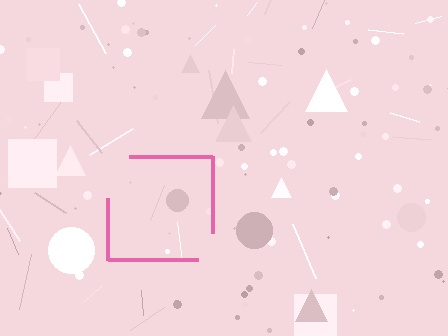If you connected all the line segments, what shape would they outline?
They would outline a square.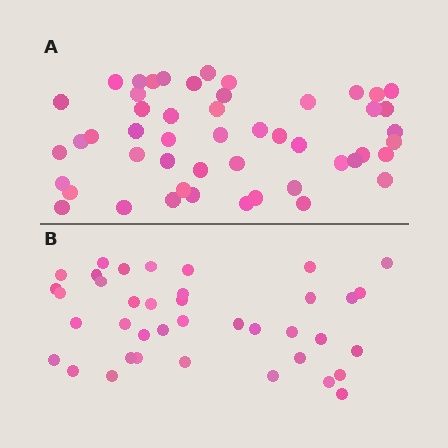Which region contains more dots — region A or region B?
Region A (the top region) has more dots.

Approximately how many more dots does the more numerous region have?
Region A has roughly 12 or so more dots than region B.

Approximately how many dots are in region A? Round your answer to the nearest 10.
About 50 dots.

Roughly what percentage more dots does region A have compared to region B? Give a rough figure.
About 30% more.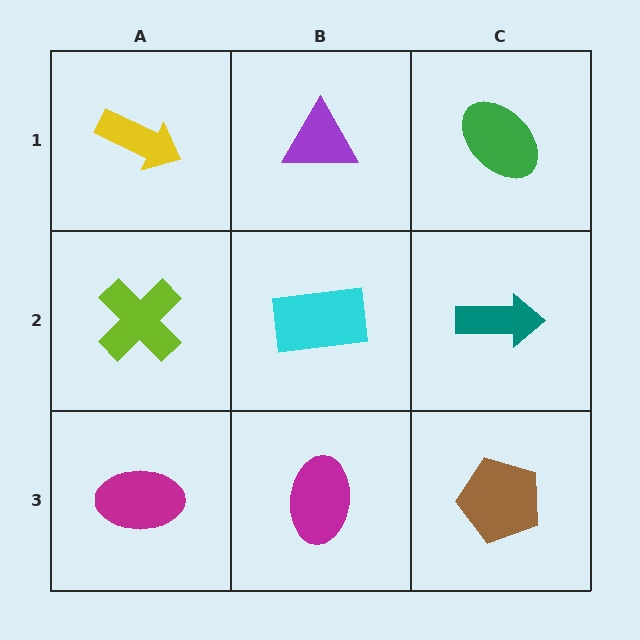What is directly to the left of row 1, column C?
A purple triangle.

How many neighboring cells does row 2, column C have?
3.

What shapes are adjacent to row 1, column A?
A lime cross (row 2, column A), a purple triangle (row 1, column B).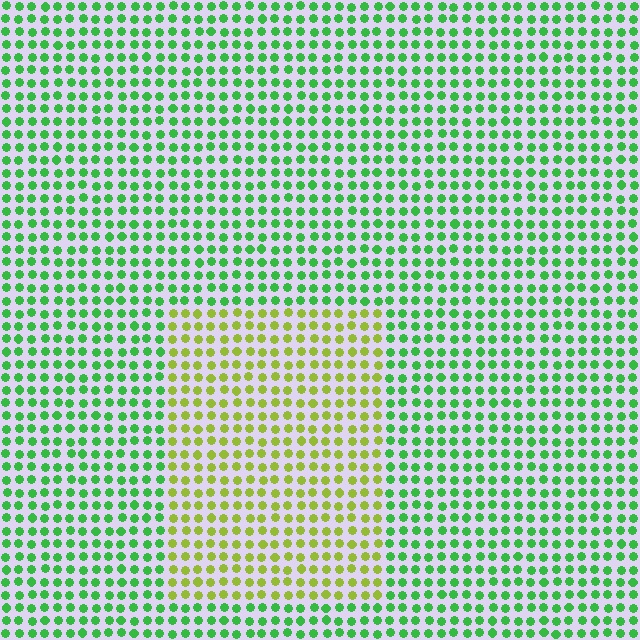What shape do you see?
I see a rectangle.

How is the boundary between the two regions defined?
The boundary is defined purely by a slight shift in hue (about 48 degrees). Spacing, size, and orientation are identical on both sides.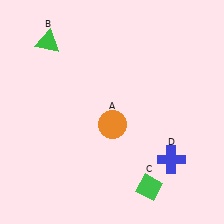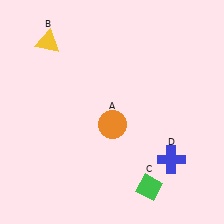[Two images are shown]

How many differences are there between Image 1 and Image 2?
There is 1 difference between the two images.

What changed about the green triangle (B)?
In Image 1, B is green. In Image 2, it changed to yellow.